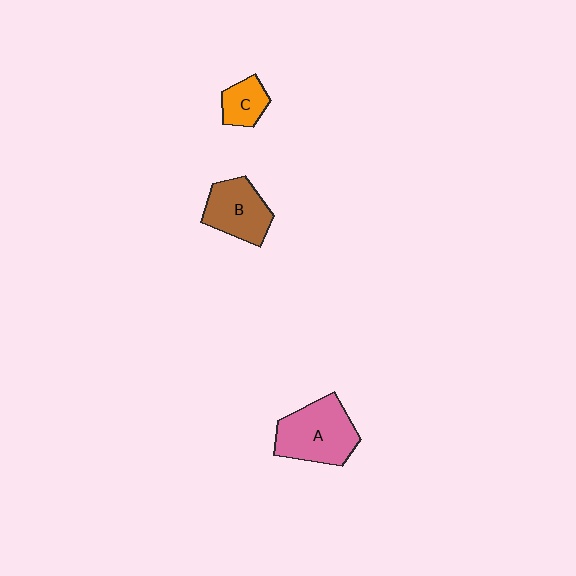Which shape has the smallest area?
Shape C (orange).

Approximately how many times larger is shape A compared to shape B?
Approximately 1.3 times.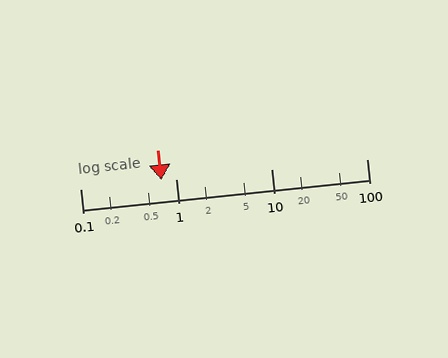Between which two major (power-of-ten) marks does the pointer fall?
The pointer is between 0.1 and 1.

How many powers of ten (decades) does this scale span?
The scale spans 3 decades, from 0.1 to 100.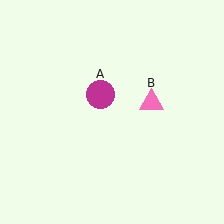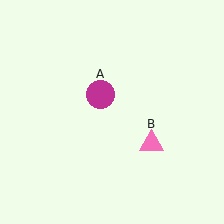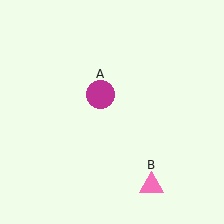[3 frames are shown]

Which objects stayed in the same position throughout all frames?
Magenta circle (object A) remained stationary.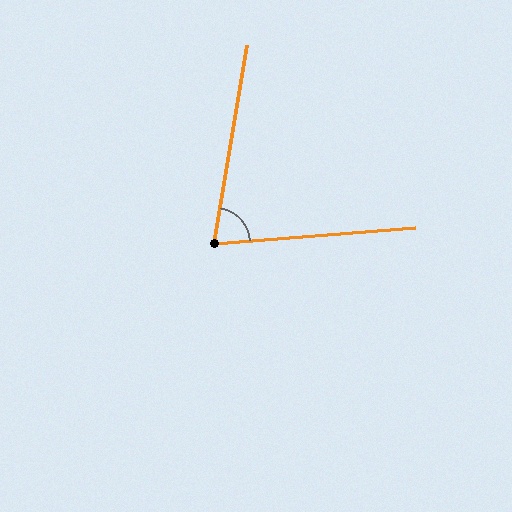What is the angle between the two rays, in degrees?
Approximately 76 degrees.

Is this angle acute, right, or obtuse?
It is acute.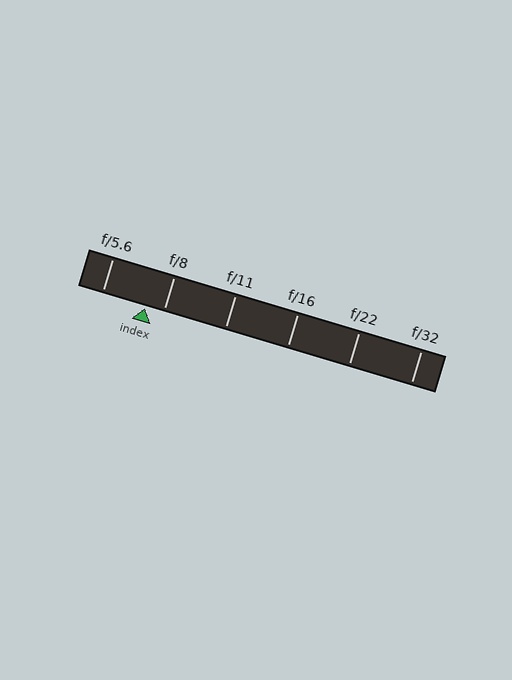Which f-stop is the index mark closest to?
The index mark is closest to f/8.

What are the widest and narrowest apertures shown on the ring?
The widest aperture shown is f/5.6 and the narrowest is f/32.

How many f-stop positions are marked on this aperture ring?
There are 6 f-stop positions marked.